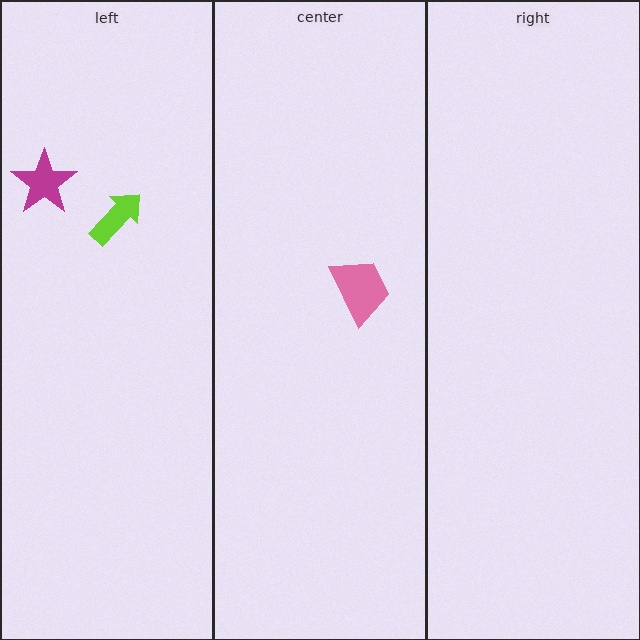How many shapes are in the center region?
1.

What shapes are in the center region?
The pink trapezoid.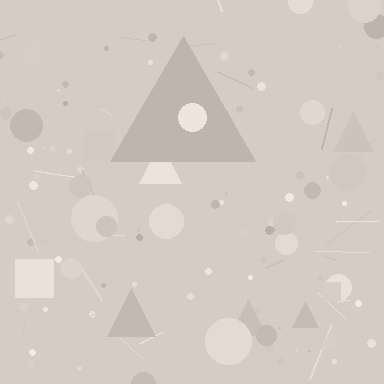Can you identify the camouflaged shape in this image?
The camouflaged shape is a triangle.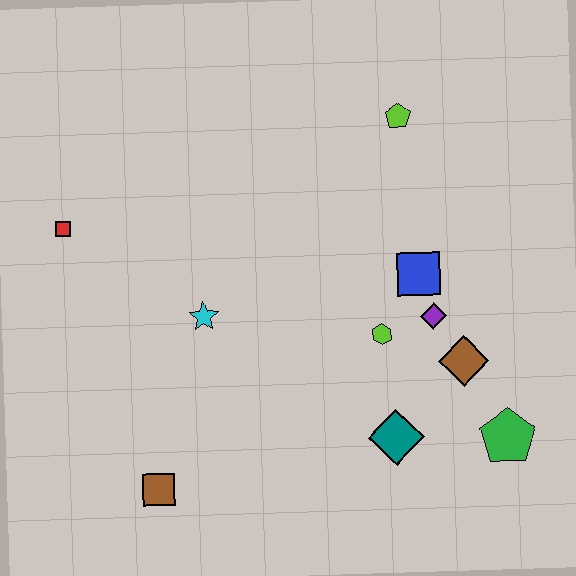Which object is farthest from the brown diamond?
The red square is farthest from the brown diamond.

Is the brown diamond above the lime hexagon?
No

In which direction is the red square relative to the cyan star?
The red square is to the left of the cyan star.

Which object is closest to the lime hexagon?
The purple diamond is closest to the lime hexagon.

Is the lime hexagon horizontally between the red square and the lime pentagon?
Yes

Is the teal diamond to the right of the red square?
Yes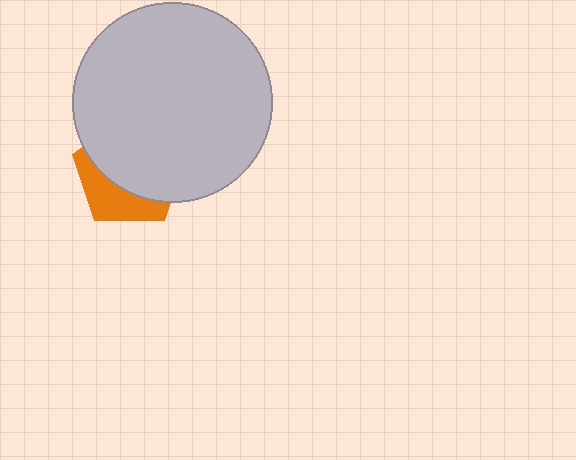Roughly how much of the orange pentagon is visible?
A small part of it is visible (roughly 35%).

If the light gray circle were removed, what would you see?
You would see the complete orange pentagon.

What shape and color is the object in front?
The object in front is a light gray circle.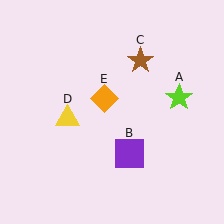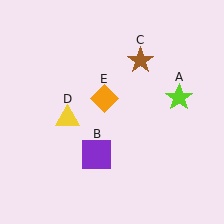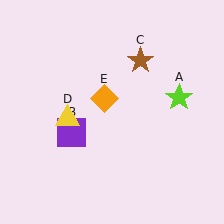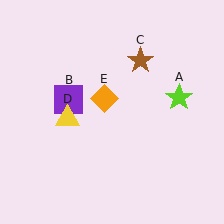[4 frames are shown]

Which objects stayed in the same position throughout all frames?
Lime star (object A) and brown star (object C) and yellow triangle (object D) and orange diamond (object E) remained stationary.